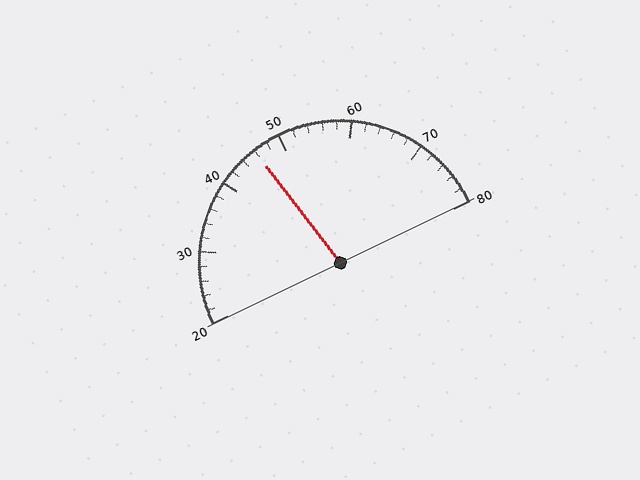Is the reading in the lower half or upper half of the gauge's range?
The reading is in the lower half of the range (20 to 80).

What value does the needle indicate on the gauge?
The needle indicates approximately 46.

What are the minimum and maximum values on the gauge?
The gauge ranges from 20 to 80.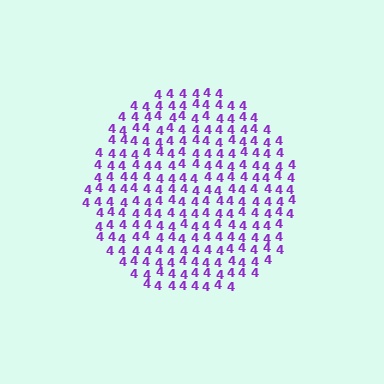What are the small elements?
The small elements are digit 4's.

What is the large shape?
The large shape is a circle.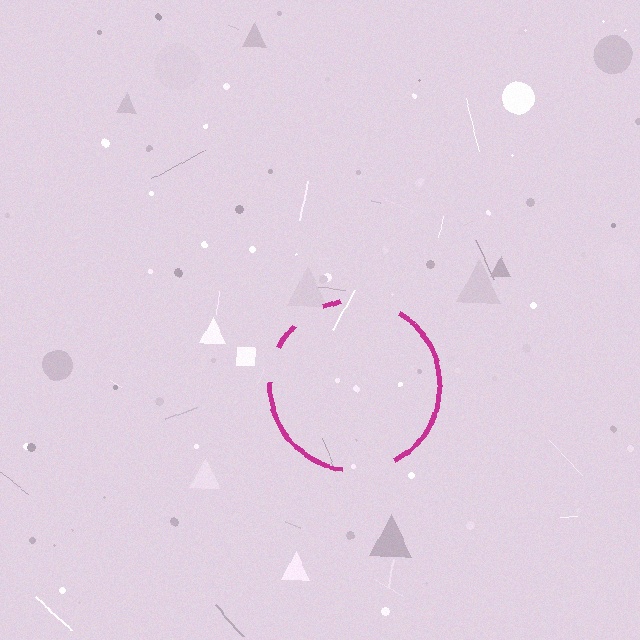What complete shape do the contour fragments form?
The contour fragments form a circle.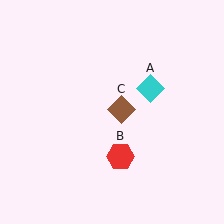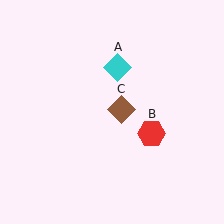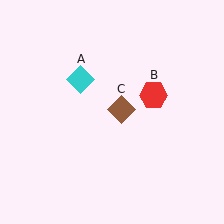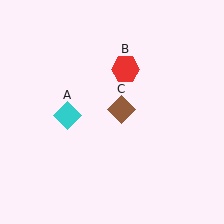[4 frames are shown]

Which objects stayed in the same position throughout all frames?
Brown diamond (object C) remained stationary.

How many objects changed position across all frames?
2 objects changed position: cyan diamond (object A), red hexagon (object B).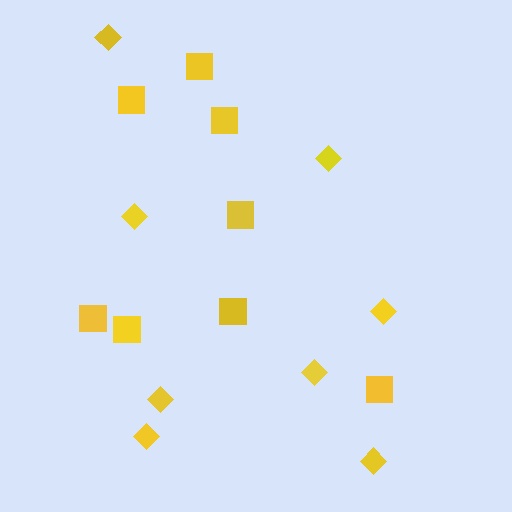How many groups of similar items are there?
There are 2 groups: one group of squares (8) and one group of diamonds (8).